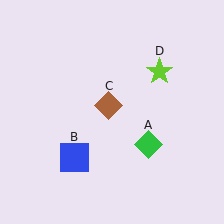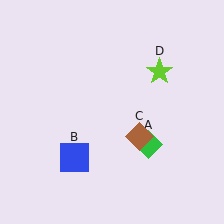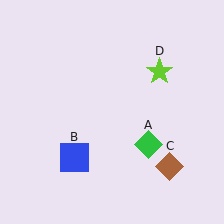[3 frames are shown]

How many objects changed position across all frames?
1 object changed position: brown diamond (object C).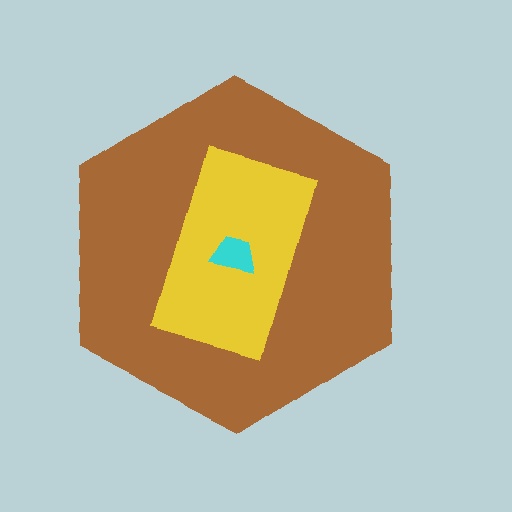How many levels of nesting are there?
3.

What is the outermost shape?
The brown hexagon.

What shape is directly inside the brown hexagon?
The yellow rectangle.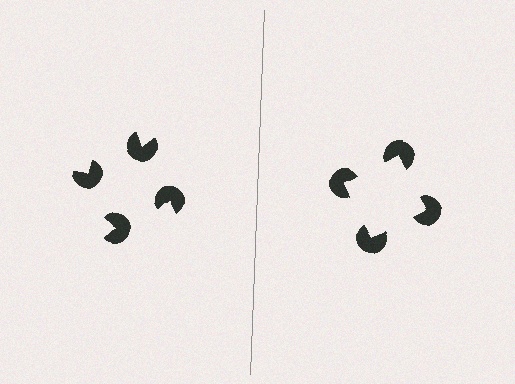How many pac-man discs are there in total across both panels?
8 — 4 on each side.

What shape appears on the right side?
An illusory square.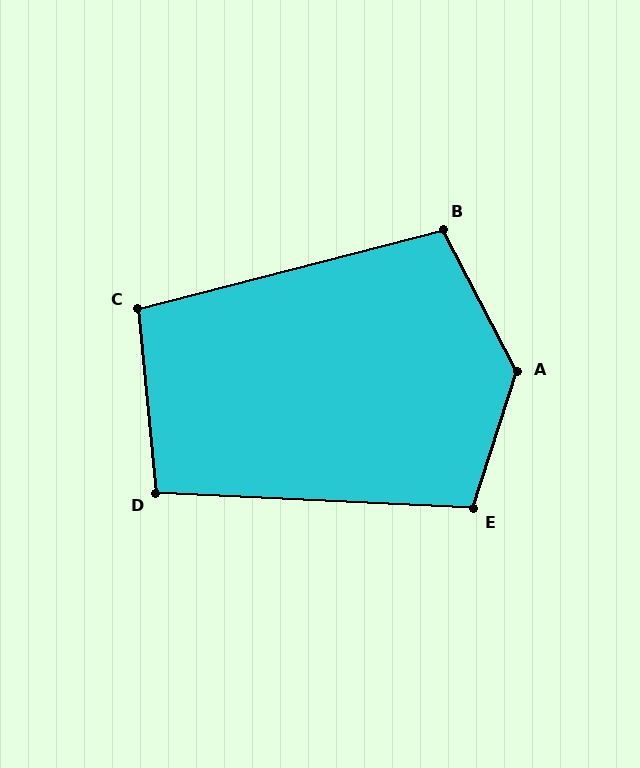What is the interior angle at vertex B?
Approximately 103 degrees (obtuse).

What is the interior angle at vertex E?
Approximately 105 degrees (obtuse).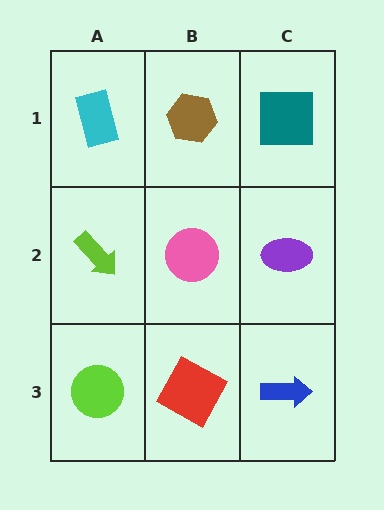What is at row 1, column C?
A teal square.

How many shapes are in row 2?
3 shapes.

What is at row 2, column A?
A lime arrow.